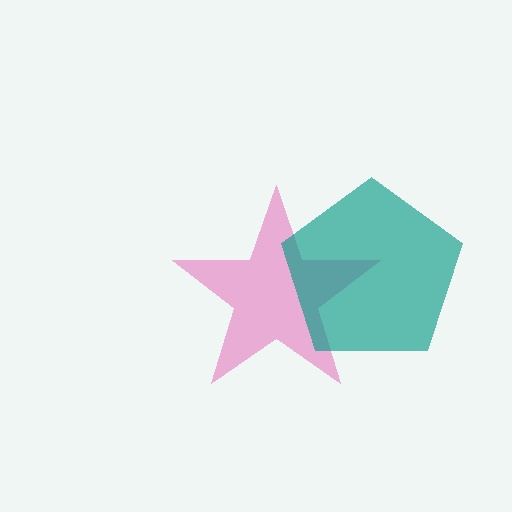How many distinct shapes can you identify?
There are 2 distinct shapes: a pink star, a teal pentagon.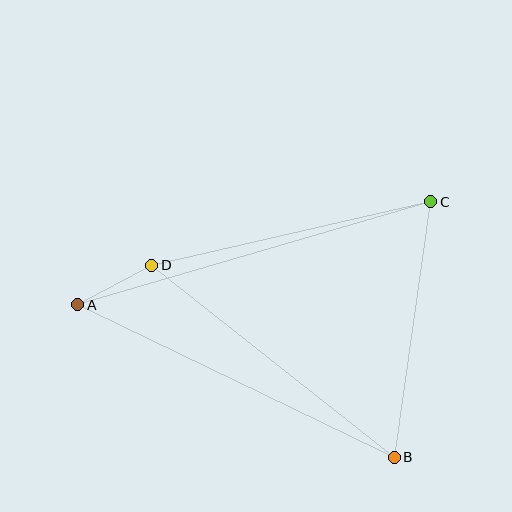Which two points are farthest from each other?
Points A and C are farthest from each other.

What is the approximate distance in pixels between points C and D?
The distance between C and D is approximately 286 pixels.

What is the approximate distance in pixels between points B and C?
The distance between B and C is approximately 258 pixels.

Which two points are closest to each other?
Points A and D are closest to each other.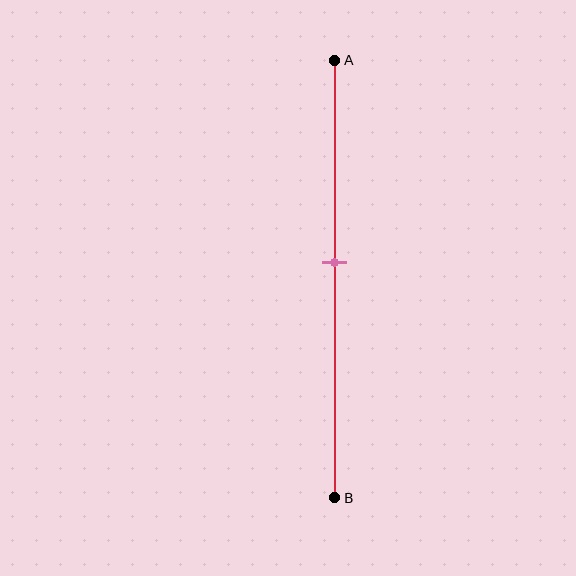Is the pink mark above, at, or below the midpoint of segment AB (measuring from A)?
The pink mark is above the midpoint of segment AB.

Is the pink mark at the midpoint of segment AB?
No, the mark is at about 45% from A, not at the 50% midpoint.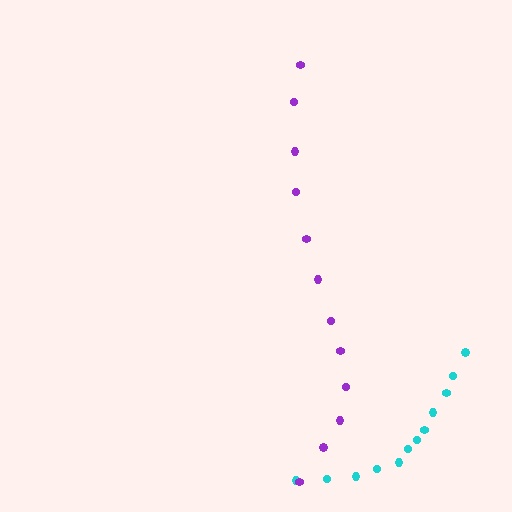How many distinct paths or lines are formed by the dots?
There are 2 distinct paths.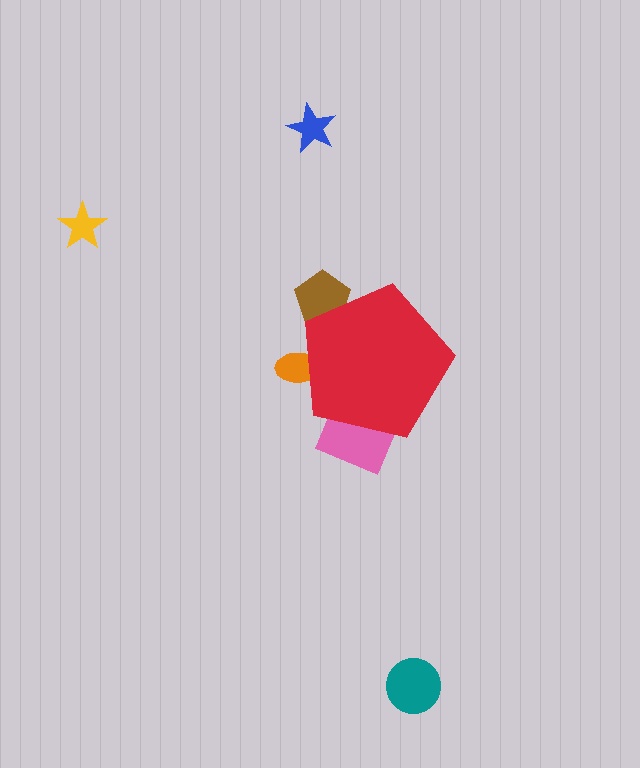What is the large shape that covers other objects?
A red pentagon.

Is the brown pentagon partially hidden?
Yes, the brown pentagon is partially hidden behind the red pentagon.